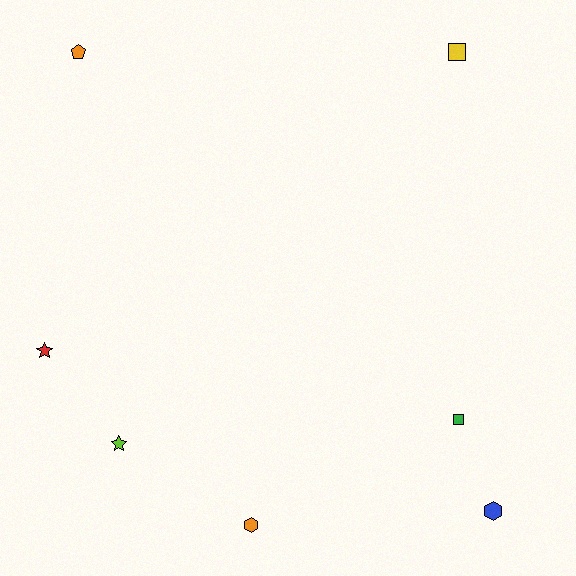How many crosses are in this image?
There are no crosses.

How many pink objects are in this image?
There are no pink objects.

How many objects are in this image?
There are 7 objects.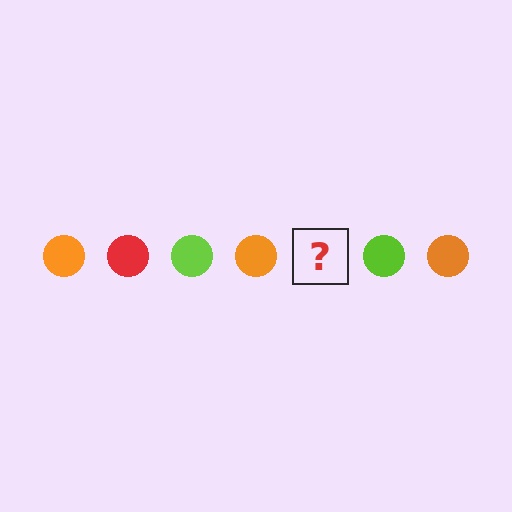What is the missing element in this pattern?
The missing element is a red circle.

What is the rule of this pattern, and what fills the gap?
The rule is that the pattern cycles through orange, red, lime circles. The gap should be filled with a red circle.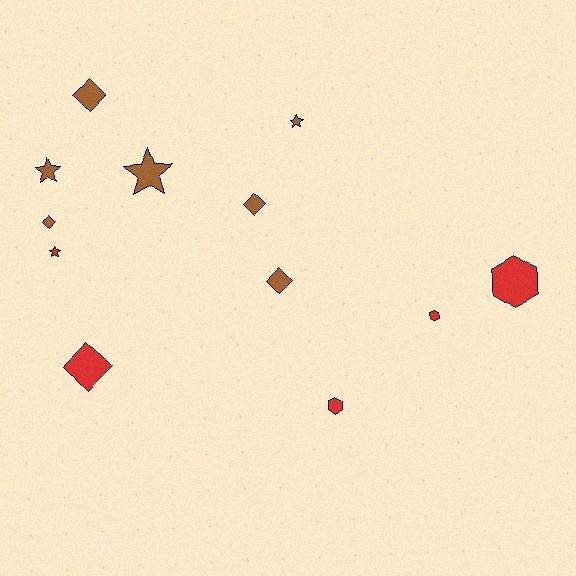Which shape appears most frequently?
Diamond, with 5 objects.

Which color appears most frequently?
Brown, with 7 objects.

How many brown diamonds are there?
There are 4 brown diamonds.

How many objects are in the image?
There are 12 objects.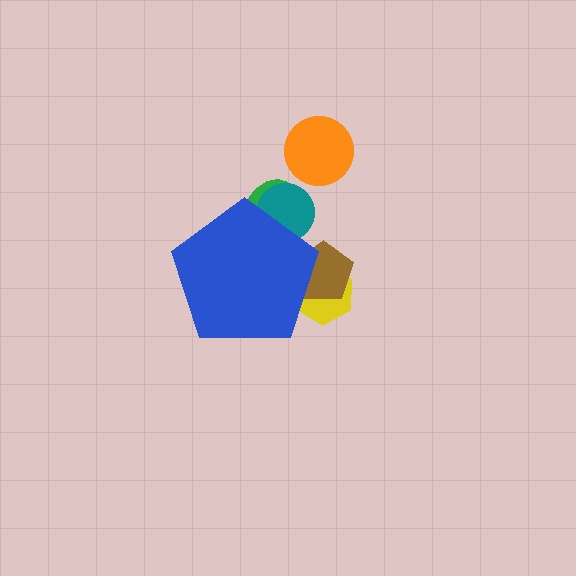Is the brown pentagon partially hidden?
Yes, the brown pentagon is partially hidden behind the blue pentagon.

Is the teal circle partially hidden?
Yes, the teal circle is partially hidden behind the blue pentagon.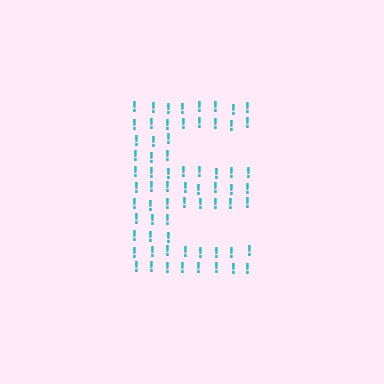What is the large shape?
The large shape is the letter E.